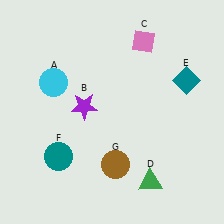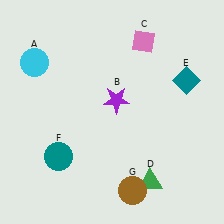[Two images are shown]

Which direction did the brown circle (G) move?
The brown circle (G) moved down.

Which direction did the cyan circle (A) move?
The cyan circle (A) moved up.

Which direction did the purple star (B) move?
The purple star (B) moved right.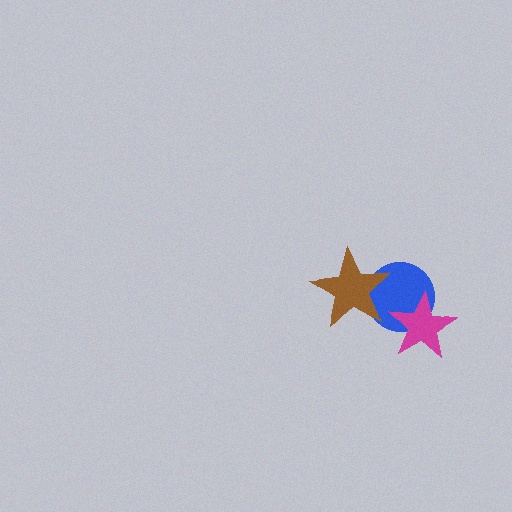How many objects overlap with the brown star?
1 object overlaps with the brown star.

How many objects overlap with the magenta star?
1 object overlaps with the magenta star.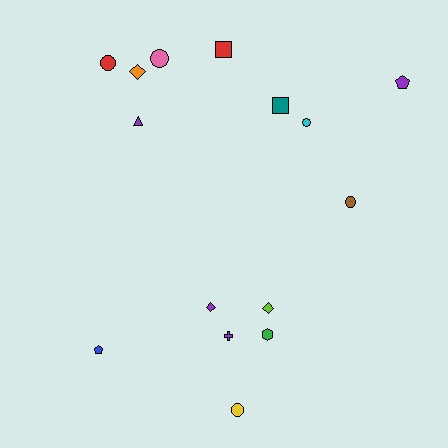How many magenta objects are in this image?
There are no magenta objects.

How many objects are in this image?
There are 15 objects.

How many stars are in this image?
There are no stars.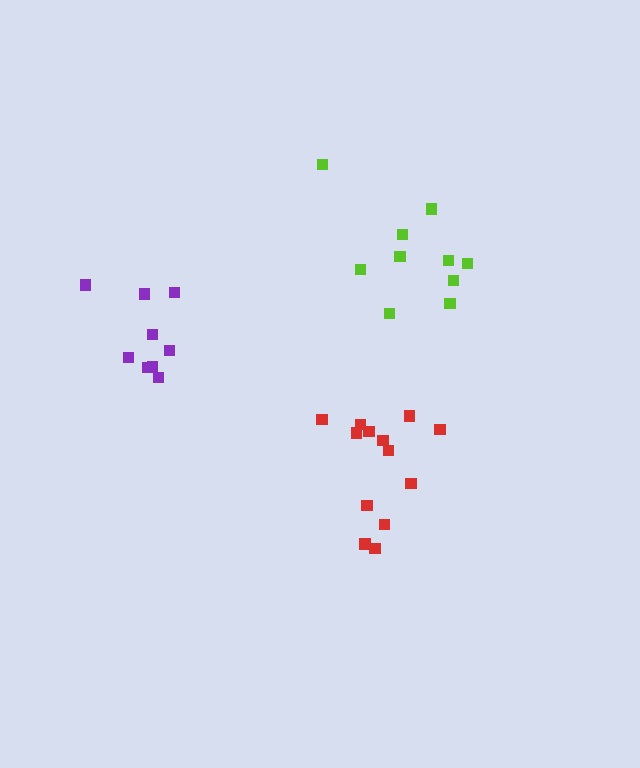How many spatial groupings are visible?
There are 3 spatial groupings.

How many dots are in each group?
Group 1: 13 dots, Group 2: 9 dots, Group 3: 10 dots (32 total).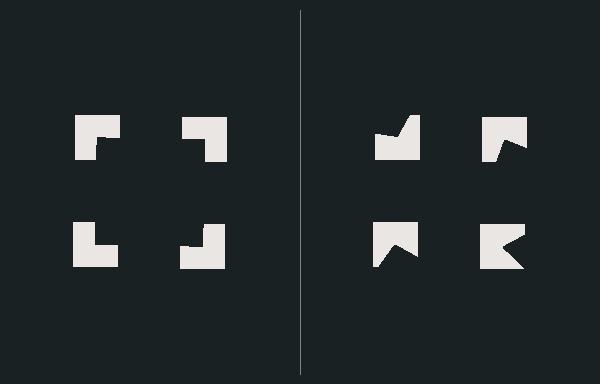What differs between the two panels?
The notched squares are positioned identically on both sides; only the wedge orientations differ. On the left they align to a square; on the right they are misaligned.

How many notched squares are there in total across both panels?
8 — 4 on each side.